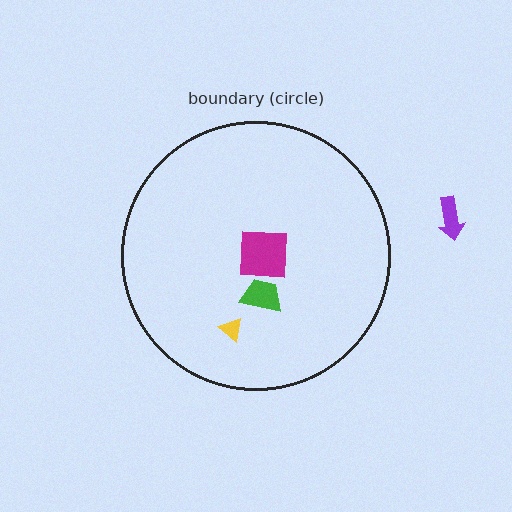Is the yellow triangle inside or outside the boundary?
Inside.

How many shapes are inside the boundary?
3 inside, 1 outside.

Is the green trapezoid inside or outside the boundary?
Inside.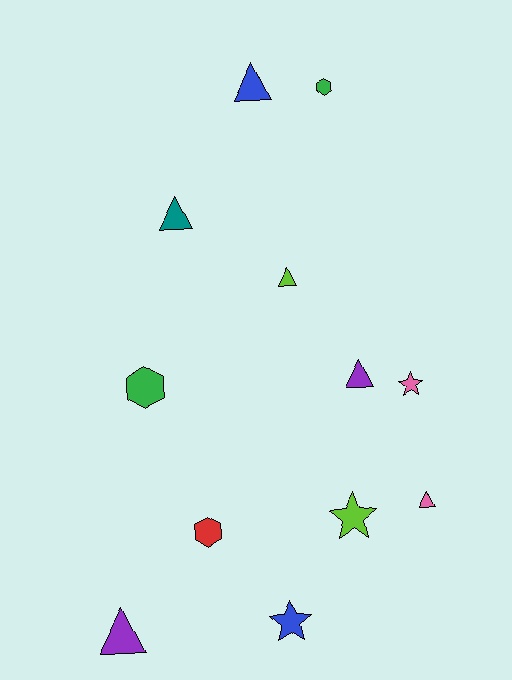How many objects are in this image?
There are 12 objects.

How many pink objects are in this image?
There are 2 pink objects.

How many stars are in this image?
There are 3 stars.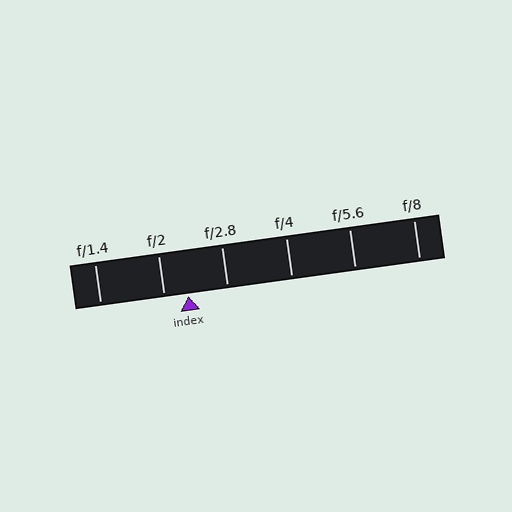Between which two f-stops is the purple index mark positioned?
The index mark is between f/2 and f/2.8.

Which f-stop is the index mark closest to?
The index mark is closest to f/2.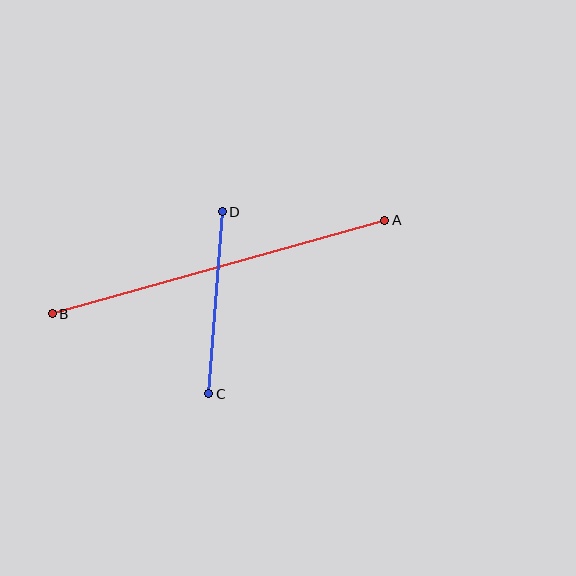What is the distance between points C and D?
The distance is approximately 182 pixels.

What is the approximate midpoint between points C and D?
The midpoint is at approximately (215, 303) pixels.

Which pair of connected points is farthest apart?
Points A and B are farthest apart.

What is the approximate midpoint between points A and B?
The midpoint is at approximately (219, 267) pixels.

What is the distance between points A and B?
The distance is approximately 345 pixels.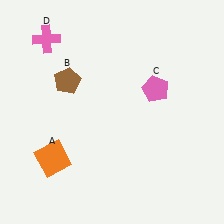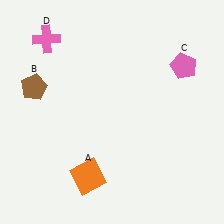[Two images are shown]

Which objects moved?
The objects that moved are: the orange square (A), the brown pentagon (B), the pink pentagon (C).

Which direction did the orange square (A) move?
The orange square (A) moved right.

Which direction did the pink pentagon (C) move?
The pink pentagon (C) moved right.